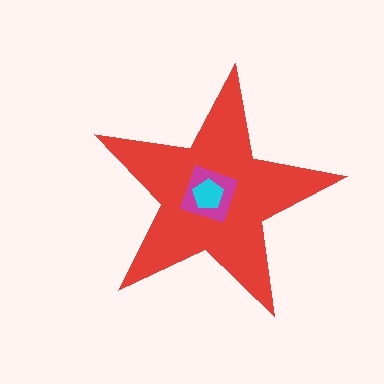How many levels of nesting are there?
3.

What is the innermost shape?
The cyan pentagon.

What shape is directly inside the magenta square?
The cyan pentagon.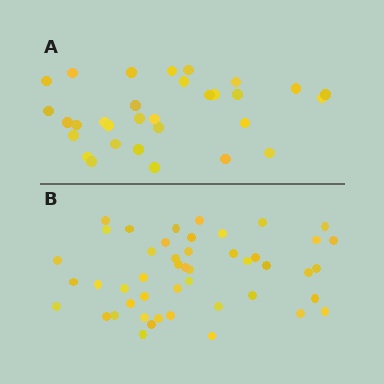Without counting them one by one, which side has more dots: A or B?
Region B (the bottom region) has more dots.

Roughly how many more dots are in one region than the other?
Region B has approximately 15 more dots than region A.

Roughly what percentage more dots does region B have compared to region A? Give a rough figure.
About 50% more.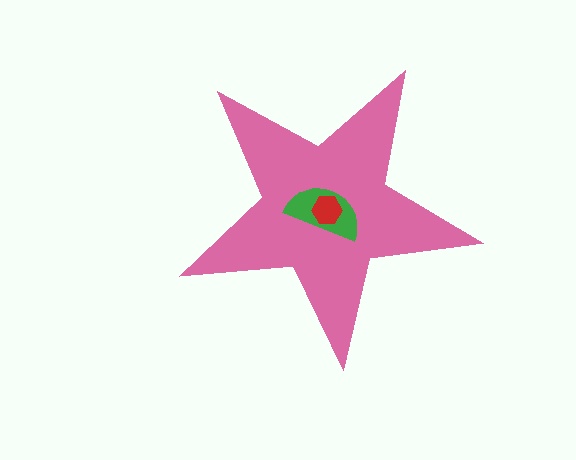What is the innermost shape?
The red hexagon.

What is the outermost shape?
The pink star.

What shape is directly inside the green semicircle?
The red hexagon.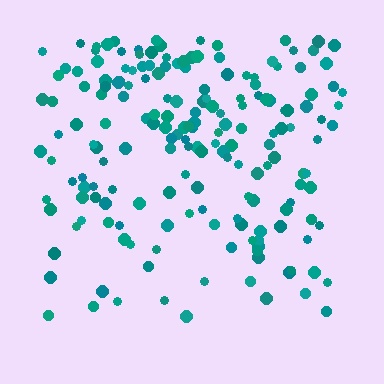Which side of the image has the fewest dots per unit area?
The bottom.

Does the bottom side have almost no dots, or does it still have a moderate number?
Still a moderate number, just noticeably fewer than the top.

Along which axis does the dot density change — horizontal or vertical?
Vertical.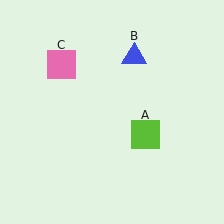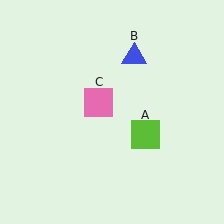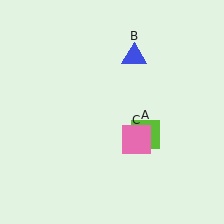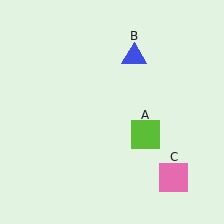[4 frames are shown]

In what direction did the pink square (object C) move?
The pink square (object C) moved down and to the right.